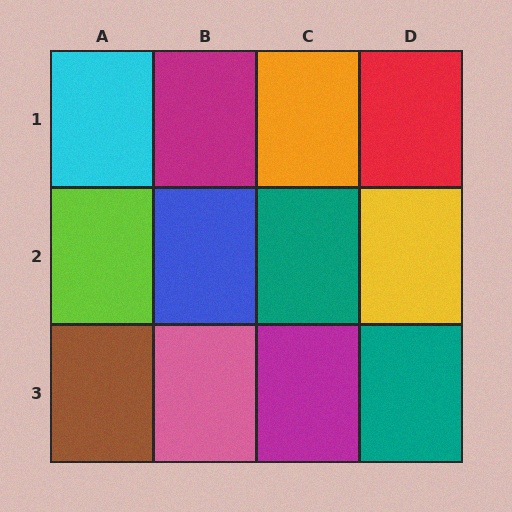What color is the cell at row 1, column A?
Cyan.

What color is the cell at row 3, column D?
Teal.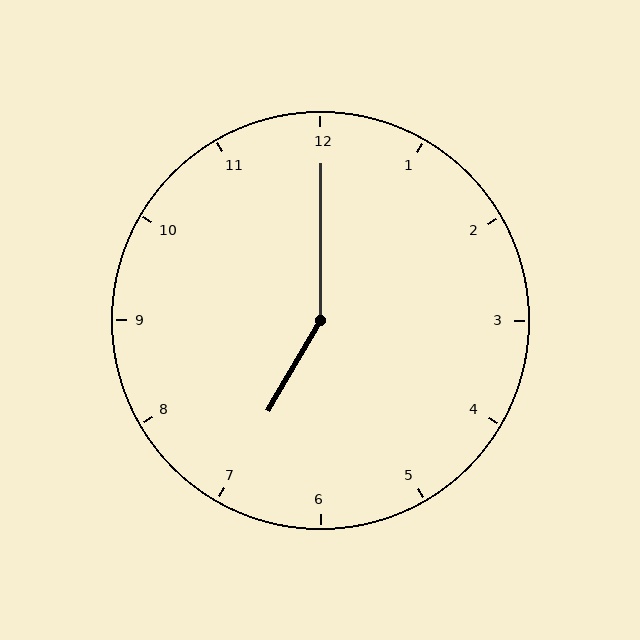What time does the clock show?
7:00.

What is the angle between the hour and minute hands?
Approximately 150 degrees.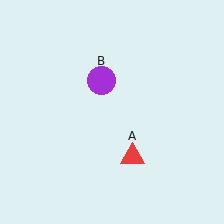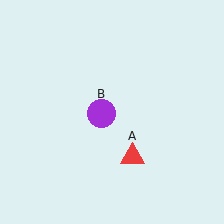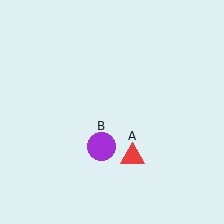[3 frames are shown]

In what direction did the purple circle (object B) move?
The purple circle (object B) moved down.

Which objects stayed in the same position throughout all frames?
Red triangle (object A) remained stationary.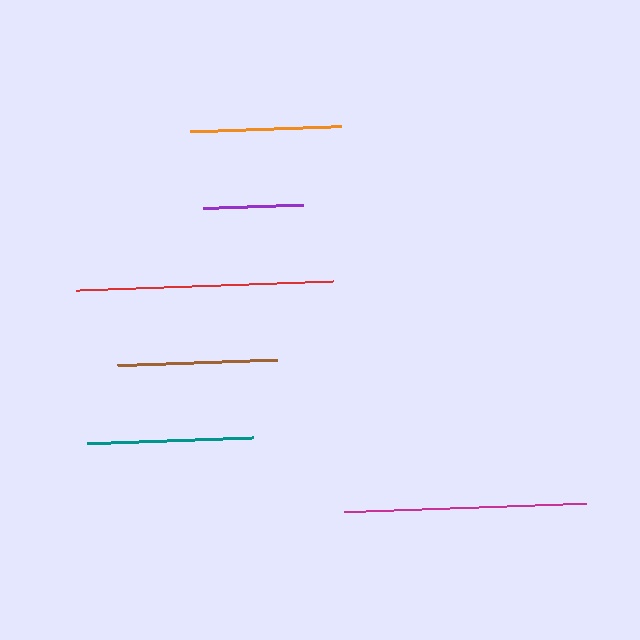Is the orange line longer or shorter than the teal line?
The teal line is longer than the orange line.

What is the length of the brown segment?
The brown segment is approximately 160 pixels long.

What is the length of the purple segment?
The purple segment is approximately 100 pixels long.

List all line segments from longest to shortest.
From longest to shortest: red, magenta, teal, brown, orange, purple.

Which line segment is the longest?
The red line is the longest at approximately 257 pixels.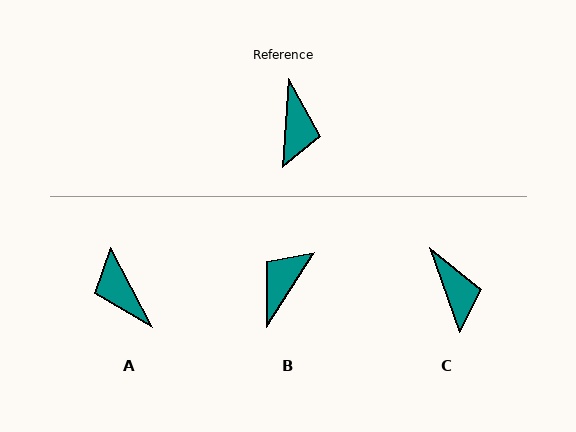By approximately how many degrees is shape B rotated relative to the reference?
Approximately 151 degrees counter-clockwise.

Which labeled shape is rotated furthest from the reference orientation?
B, about 151 degrees away.